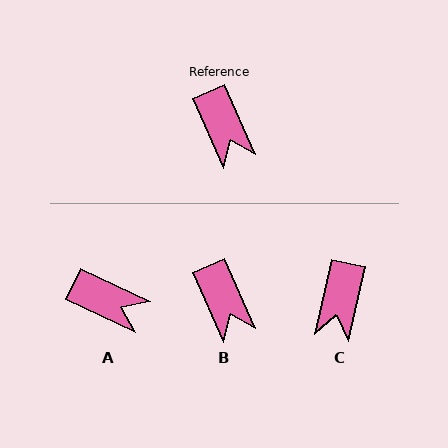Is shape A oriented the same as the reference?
No, it is off by about 41 degrees.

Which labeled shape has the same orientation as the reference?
B.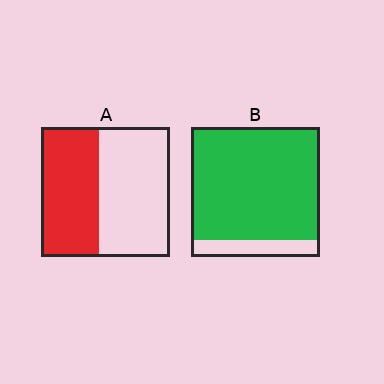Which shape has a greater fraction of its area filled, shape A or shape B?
Shape B.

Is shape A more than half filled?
No.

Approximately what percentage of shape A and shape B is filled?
A is approximately 45% and B is approximately 85%.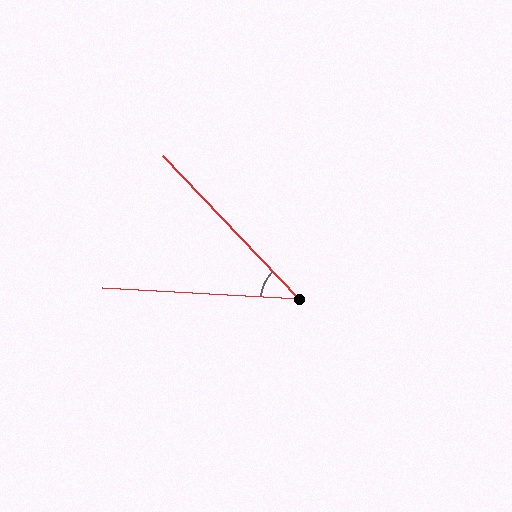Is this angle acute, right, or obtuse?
It is acute.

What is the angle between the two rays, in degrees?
Approximately 43 degrees.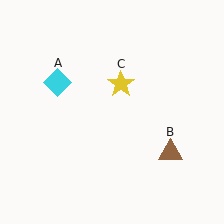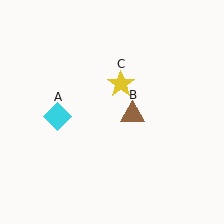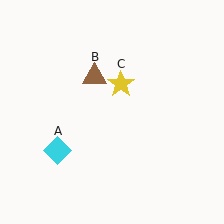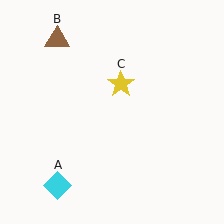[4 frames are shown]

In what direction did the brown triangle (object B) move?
The brown triangle (object B) moved up and to the left.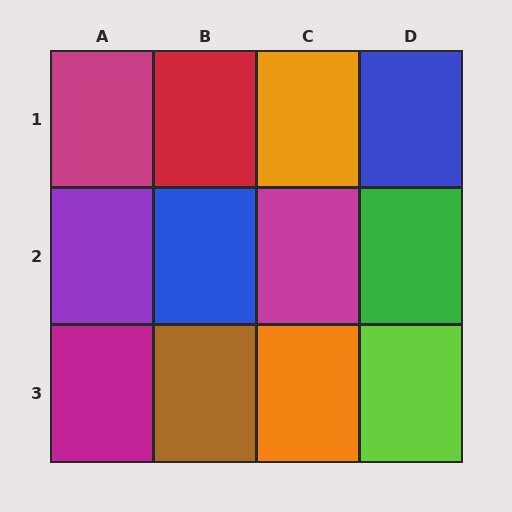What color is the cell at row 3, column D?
Lime.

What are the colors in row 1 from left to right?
Magenta, red, orange, blue.